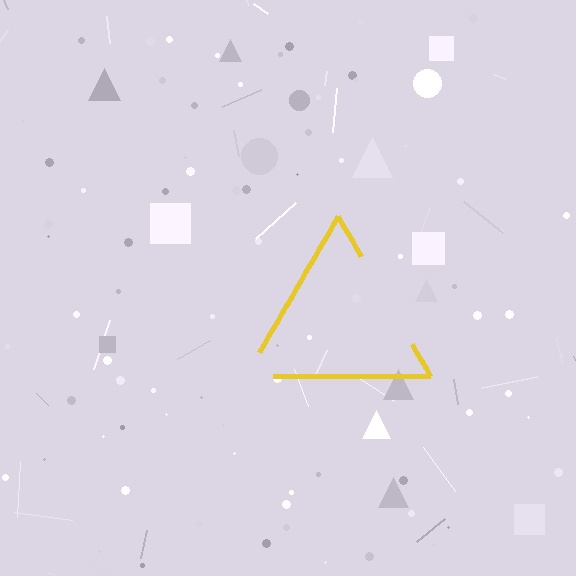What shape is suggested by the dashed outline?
The dashed outline suggests a triangle.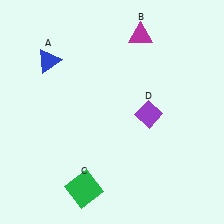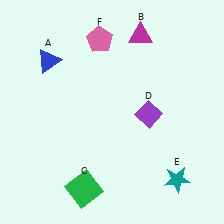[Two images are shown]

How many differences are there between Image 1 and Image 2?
There are 2 differences between the two images.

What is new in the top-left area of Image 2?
A pink pentagon (F) was added in the top-left area of Image 2.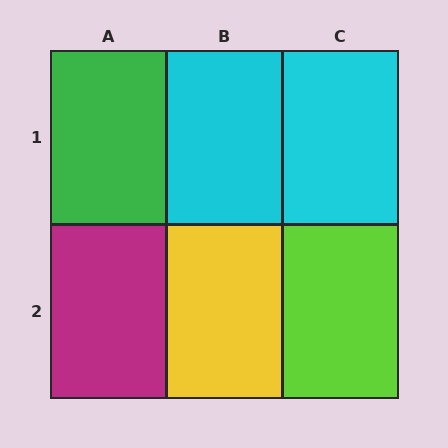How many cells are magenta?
1 cell is magenta.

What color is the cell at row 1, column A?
Green.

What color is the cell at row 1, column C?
Cyan.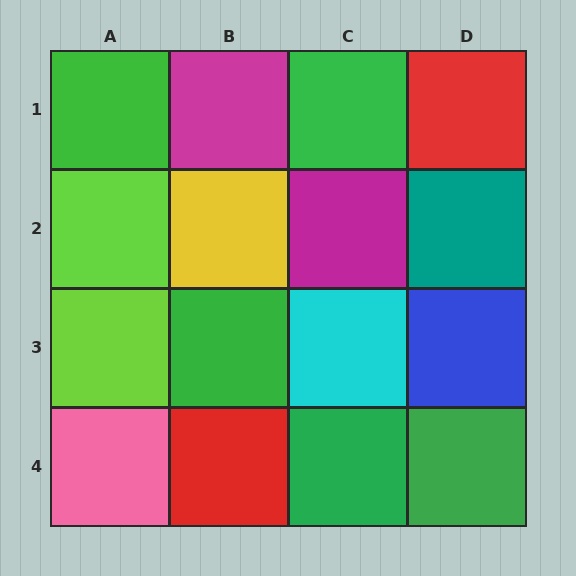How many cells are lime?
2 cells are lime.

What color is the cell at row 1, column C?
Green.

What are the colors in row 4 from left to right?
Pink, red, green, green.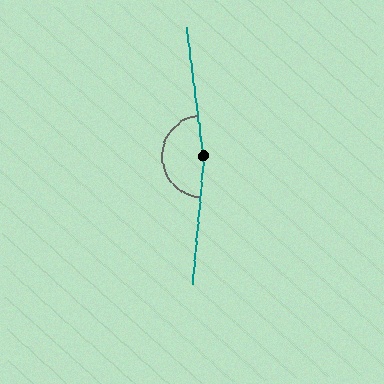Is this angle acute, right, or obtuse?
It is obtuse.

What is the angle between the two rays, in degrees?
Approximately 168 degrees.